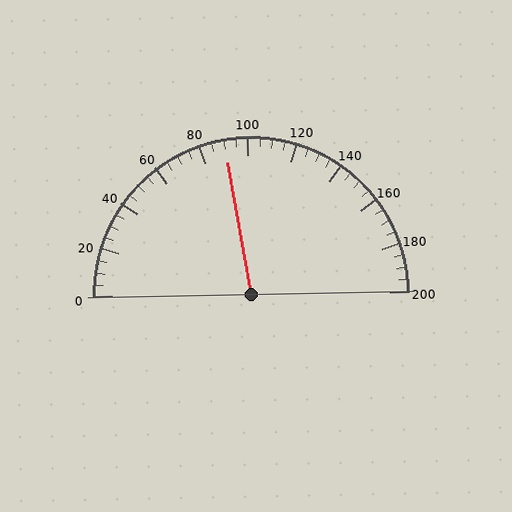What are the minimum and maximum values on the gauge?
The gauge ranges from 0 to 200.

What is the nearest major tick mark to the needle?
The nearest major tick mark is 80.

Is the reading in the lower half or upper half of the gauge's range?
The reading is in the lower half of the range (0 to 200).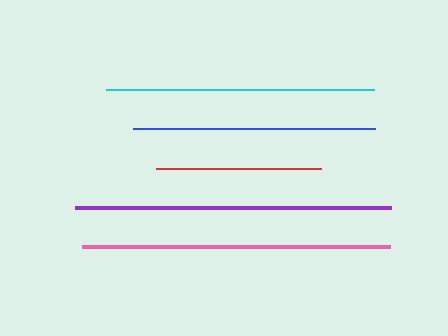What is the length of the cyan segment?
The cyan segment is approximately 268 pixels long.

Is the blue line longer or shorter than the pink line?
The pink line is longer than the blue line.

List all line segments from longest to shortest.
From longest to shortest: purple, pink, cyan, blue, red.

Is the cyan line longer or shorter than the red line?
The cyan line is longer than the red line.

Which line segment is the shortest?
The red line is the shortest at approximately 165 pixels.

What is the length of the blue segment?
The blue segment is approximately 242 pixels long.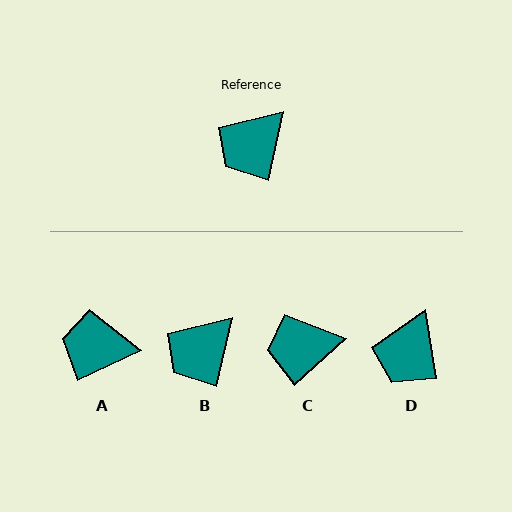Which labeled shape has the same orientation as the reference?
B.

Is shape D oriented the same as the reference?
No, it is off by about 22 degrees.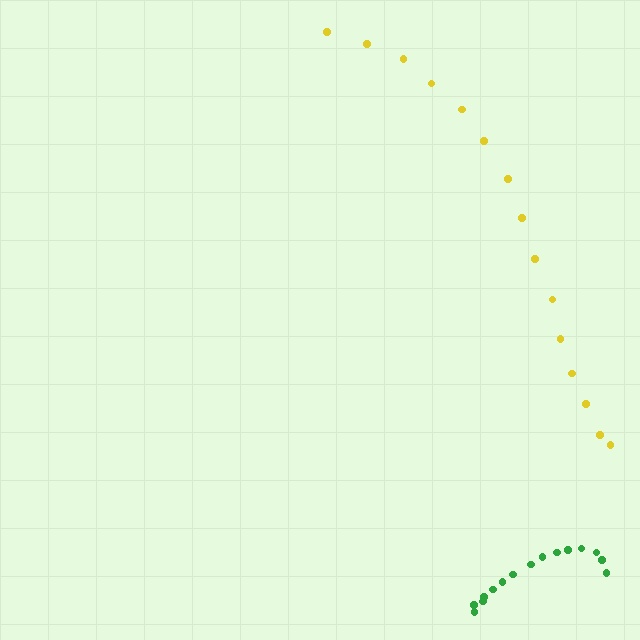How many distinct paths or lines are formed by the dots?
There are 2 distinct paths.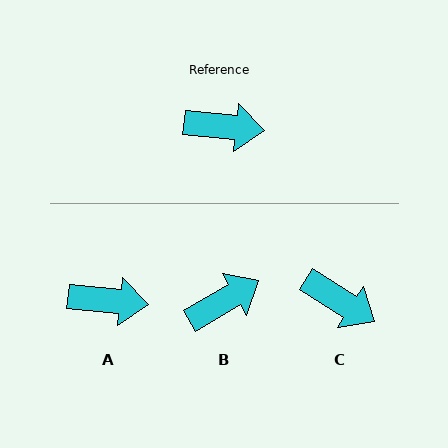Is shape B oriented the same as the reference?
No, it is off by about 37 degrees.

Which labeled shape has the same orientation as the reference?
A.